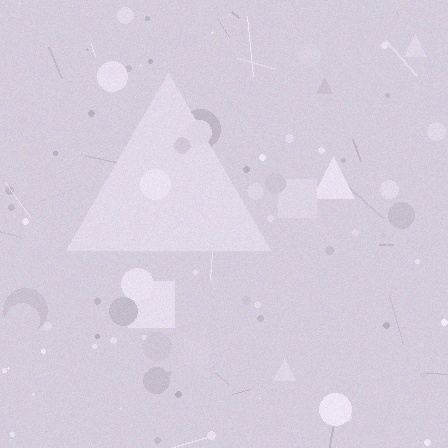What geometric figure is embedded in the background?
A triangle is embedded in the background.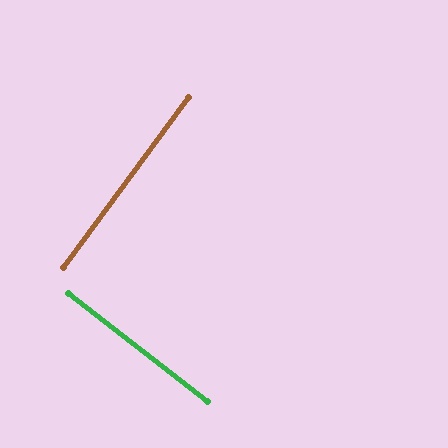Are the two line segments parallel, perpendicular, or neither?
Perpendicular — they meet at approximately 88°.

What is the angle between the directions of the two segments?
Approximately 88 degrees.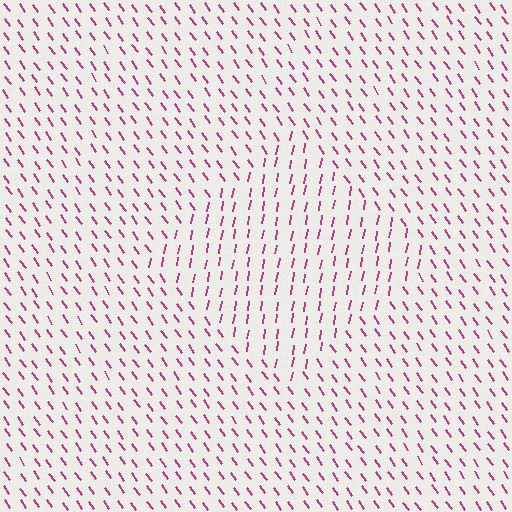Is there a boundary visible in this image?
Yes, there is a texture boundary formed by a change in line orientation.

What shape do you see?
I see a diamond.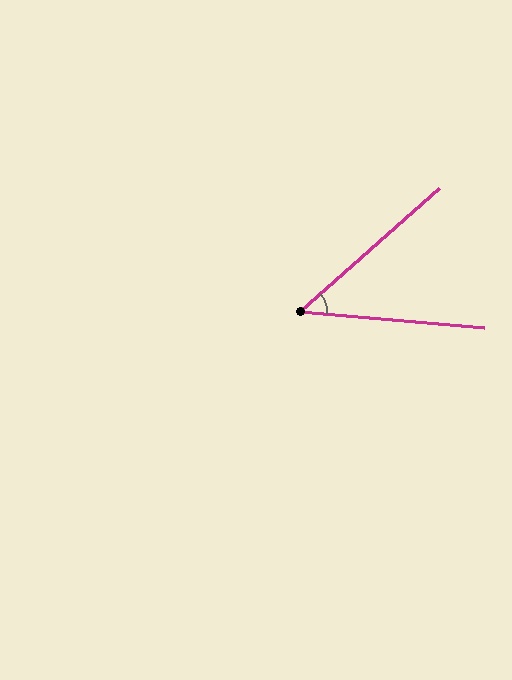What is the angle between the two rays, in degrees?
Approximately 46 degrees.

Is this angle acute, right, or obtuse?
It is acute.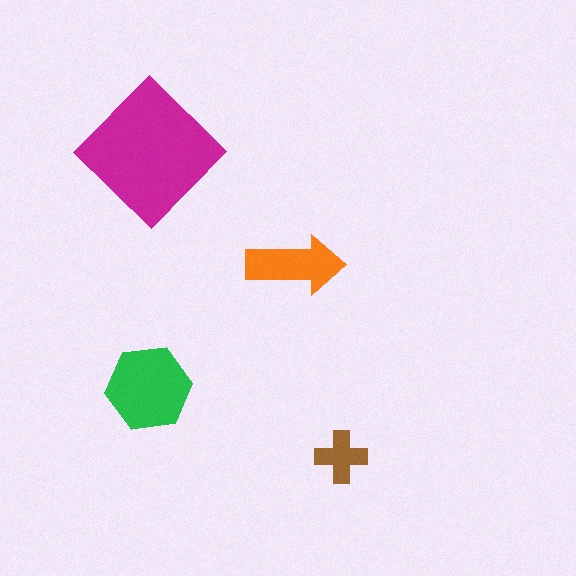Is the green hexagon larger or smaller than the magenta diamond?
Smaller.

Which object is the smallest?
The brown cross.